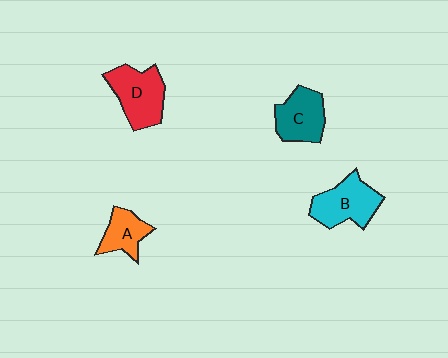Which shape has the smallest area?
Shape A (orange).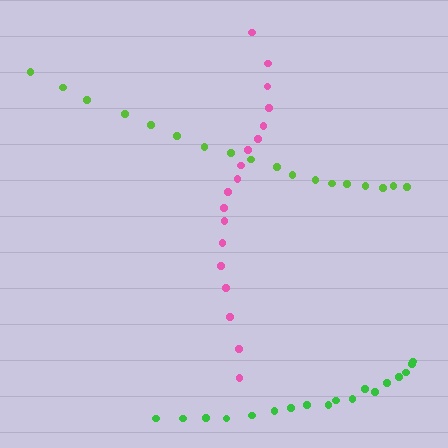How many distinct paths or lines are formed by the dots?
There are 3 distinct paths.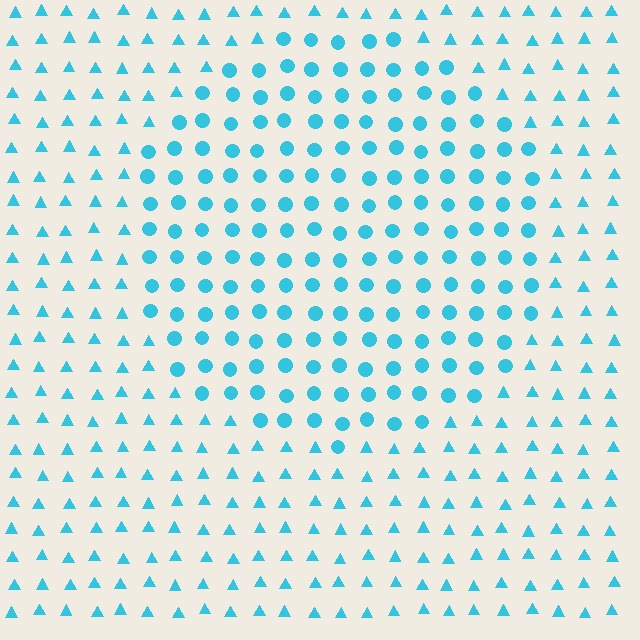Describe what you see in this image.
The image is filled with small cyan elements arranged in a uniform grid. A circle-shaped region contains circles, while the surrounding area contains triangles. The boundary is defined purely by the change in element shape.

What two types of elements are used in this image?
The image uses circles inside the circle region and triangles outside it.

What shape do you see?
I see a circle.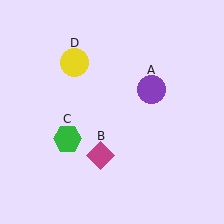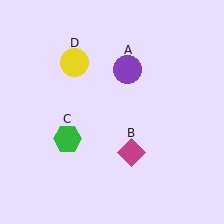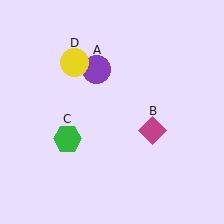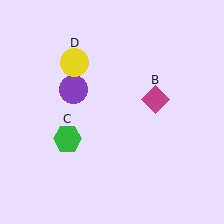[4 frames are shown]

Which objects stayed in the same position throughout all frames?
Green hexagon (object C) and yellow circle (object D) remained stationary.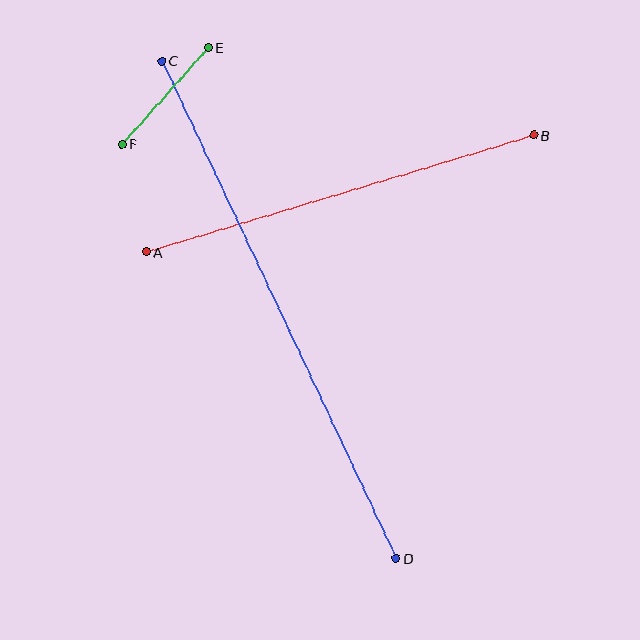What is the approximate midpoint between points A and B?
The midpoint is at approximately (340, 194) pixels.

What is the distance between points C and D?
The distance is approximately 550 pixels.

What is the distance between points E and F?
The distance is approximately 130 pixels.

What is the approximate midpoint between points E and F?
The midpoint is at approximately (165, 96) pixels.